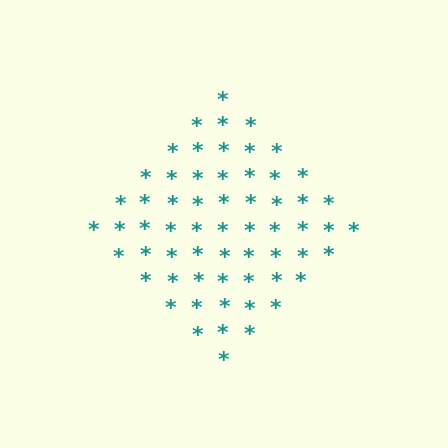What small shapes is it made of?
It is made of small asterisks.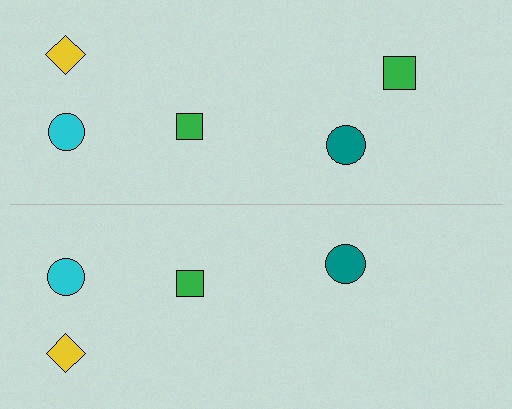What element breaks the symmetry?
A green square is missing from the bottom side.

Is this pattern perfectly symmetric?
No, the pattern is not perfectly symmetric. A green square is missing from the bottom side.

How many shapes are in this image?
There are 9 shapes in this image.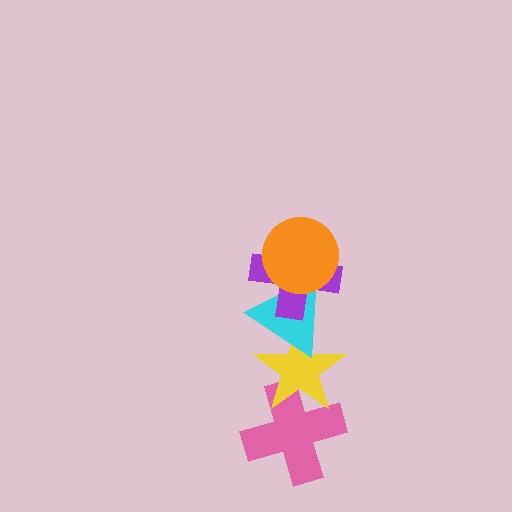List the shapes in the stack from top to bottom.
From top to bottom: the orange circle, the purple cross, the cyan triangle, the yellow star, the pink cross.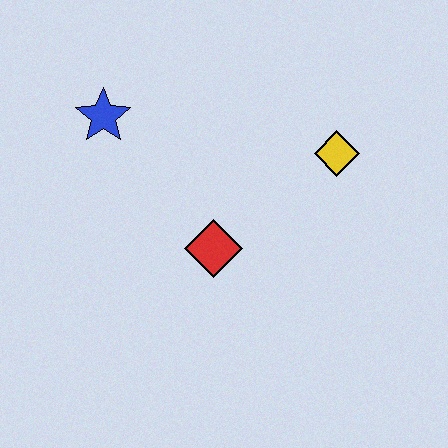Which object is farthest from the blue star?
The yellow diamond is farthest from the blue star.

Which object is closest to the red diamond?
The yellow diamond is closest to the red diamond.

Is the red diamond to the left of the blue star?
No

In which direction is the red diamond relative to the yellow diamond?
The red diamond is to the left of the yellow diamond.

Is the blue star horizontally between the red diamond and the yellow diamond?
No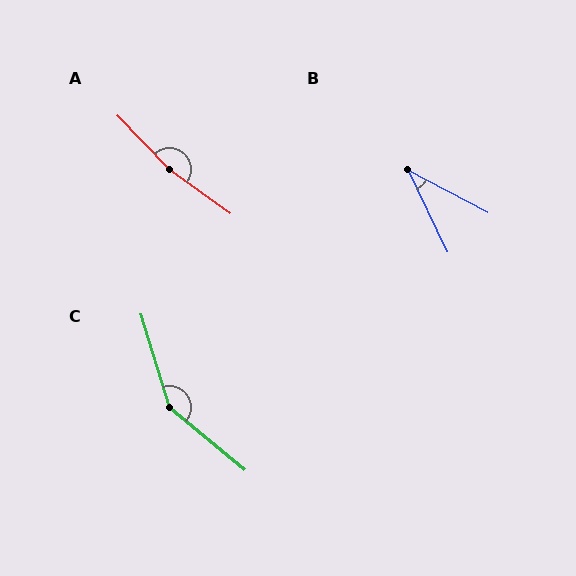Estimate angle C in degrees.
Approximately 147 degrees.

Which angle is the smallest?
B, at approximately 36 degrees.